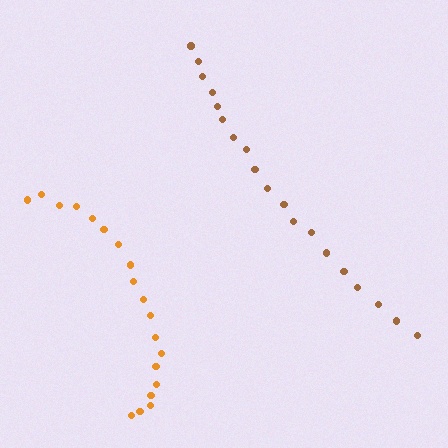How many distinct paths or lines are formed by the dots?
There are 2 distinct paths.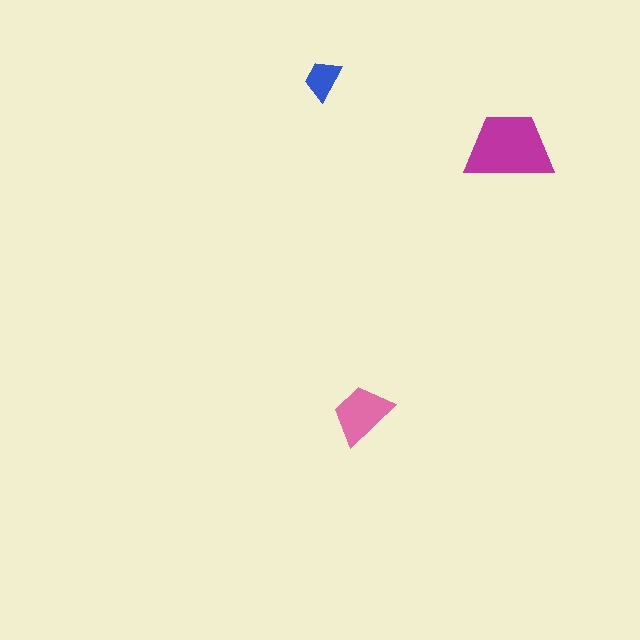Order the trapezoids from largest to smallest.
the magenta one, the pink one, the blue one.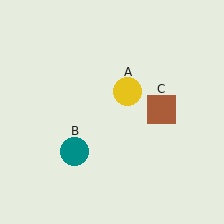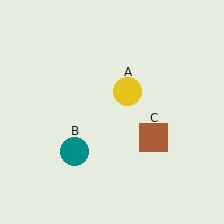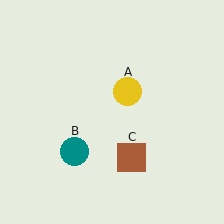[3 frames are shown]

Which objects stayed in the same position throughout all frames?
Yellow circle (object A) and teal circle (object B) remained stationary.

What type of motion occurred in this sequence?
The brown square (object C) rotated clockwise around the center of the scene.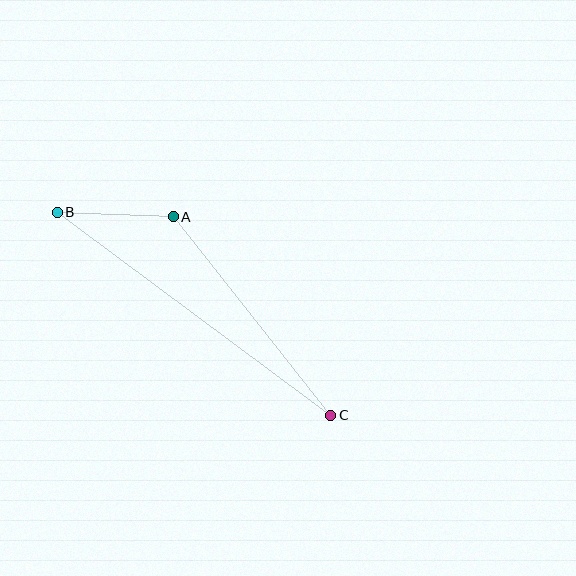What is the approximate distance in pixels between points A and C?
The distance between A and C is approximately 253 pixels.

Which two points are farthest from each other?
Points B and C are farthest from each other.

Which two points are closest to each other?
Points A and B are closest to each other.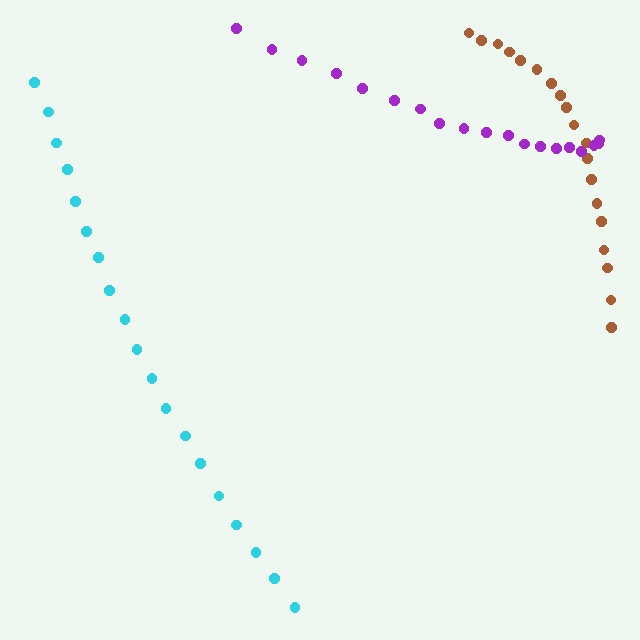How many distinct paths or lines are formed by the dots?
There are 3 distinct paths.